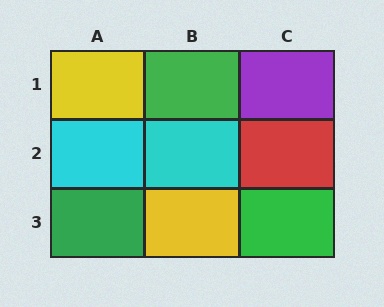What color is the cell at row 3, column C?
Green.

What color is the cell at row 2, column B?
Cyan.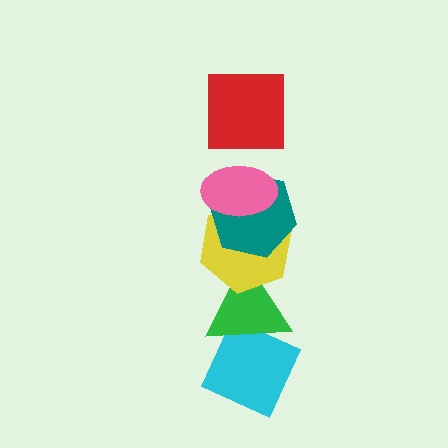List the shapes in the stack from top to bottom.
From top to bottom: the red square, the pink ellipse, the teal hexagon, the yellow hexagon, the green triangle, the cyan diamond.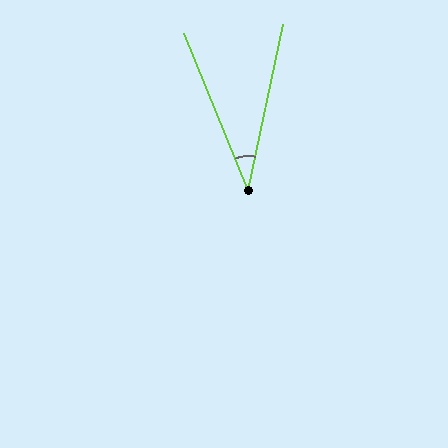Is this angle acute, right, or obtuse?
It is acute.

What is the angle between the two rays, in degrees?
Approximately 34 degrees.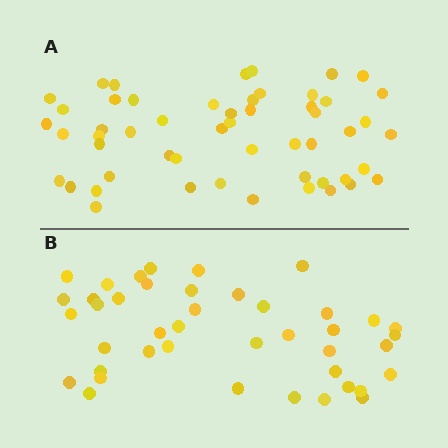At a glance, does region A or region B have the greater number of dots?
Region A (the top region) has more dots.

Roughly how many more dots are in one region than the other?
Region A has roughly 12 or so more dots than region B.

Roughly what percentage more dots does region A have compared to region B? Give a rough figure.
About 25% more.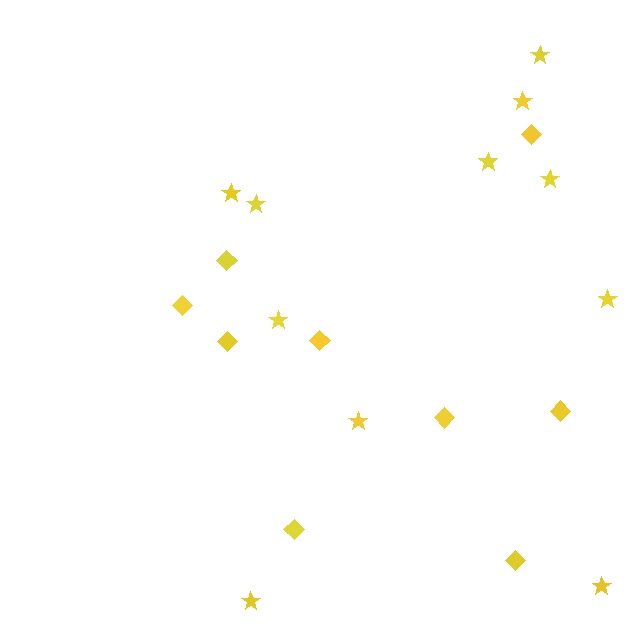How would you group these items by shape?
There are 2 groups: one group of diamonds (9) and one group of stars (11).